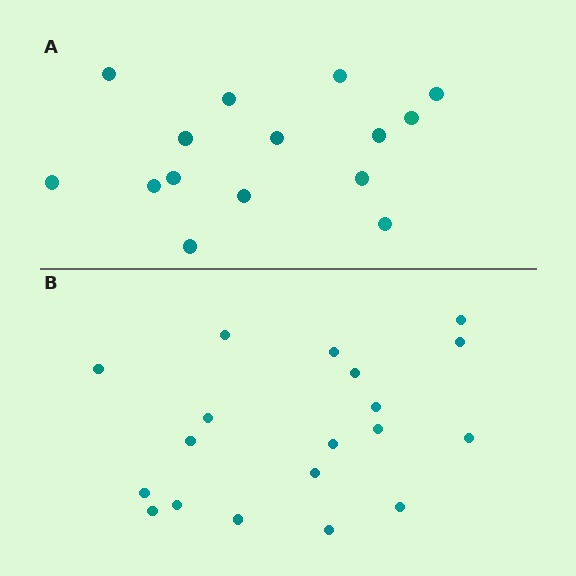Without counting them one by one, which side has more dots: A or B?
Region B (the bottom region) has more dots.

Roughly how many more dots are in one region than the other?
Region B has about 4 more dots than region A.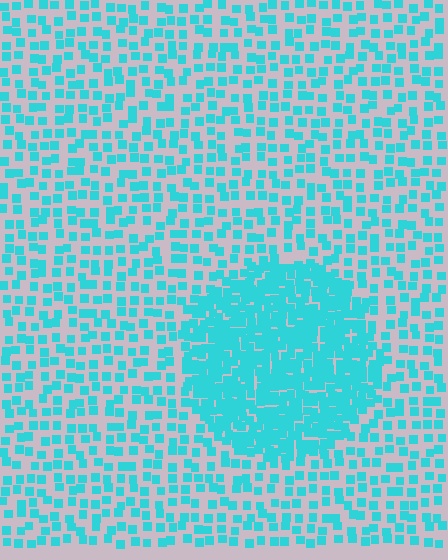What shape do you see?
I see a circle.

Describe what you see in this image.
The image contains small cyan elements arranged at two different densities. A circle-shaped region is visible where the elements are more densely packed than the surrounding area.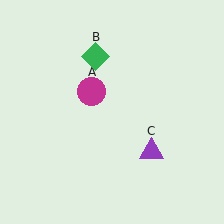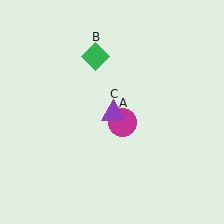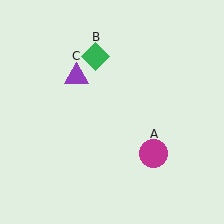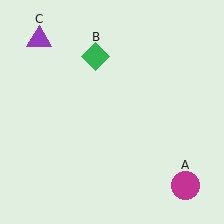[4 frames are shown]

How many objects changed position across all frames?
2 objects changed position: magenta circle (object A), purple triangle (object C).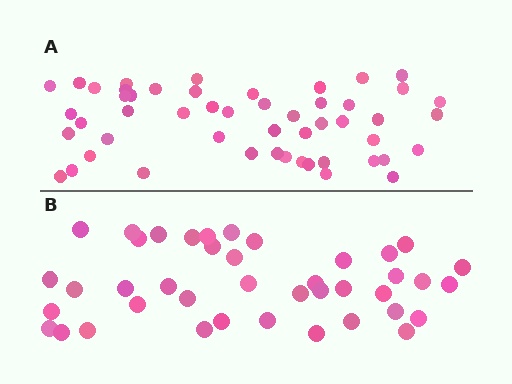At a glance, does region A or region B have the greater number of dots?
Region A (the top region) has more dots.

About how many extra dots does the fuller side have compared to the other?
Region A has roughly 10 or so more dots than region B.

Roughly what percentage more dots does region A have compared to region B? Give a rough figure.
About 25% more.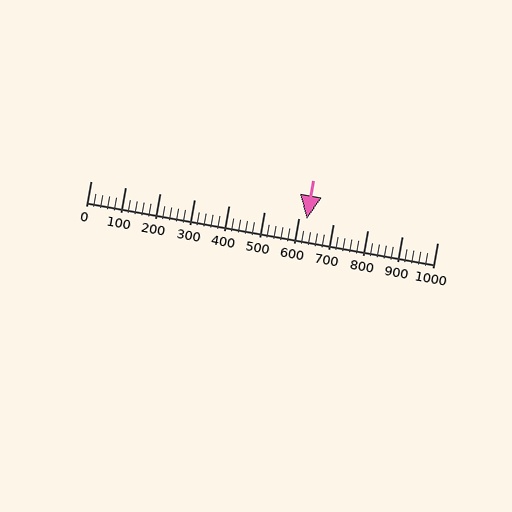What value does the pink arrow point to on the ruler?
The pink arrow points to approximately 624.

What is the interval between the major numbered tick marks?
The major tick marks are spaced 100 units apart.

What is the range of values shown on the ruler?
The ruler shows values from 0 to 1000.